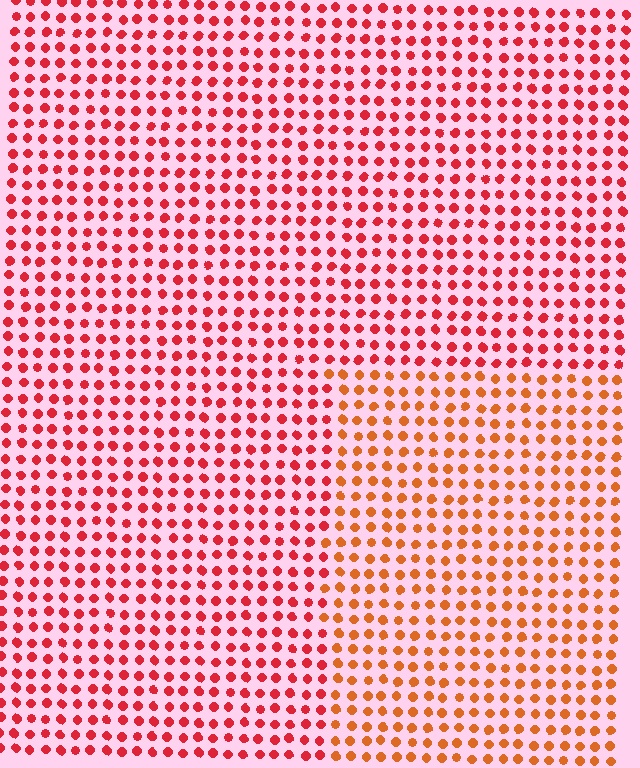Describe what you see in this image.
The image is filled with small red elements in a uniform arrangement. A rectangle-shaped region is visible where the elements are tinted to a slightly different hue, forming a subtle color boundary.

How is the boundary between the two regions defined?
The boundary is defined purely by a slight shift in hue (about 29 degrees). Spacing, size, and orientation are identical on both sides.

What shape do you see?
I see a rectangle.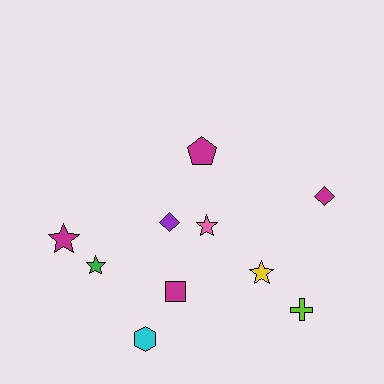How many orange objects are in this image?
There are no orange objects.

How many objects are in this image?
There are 10 objects.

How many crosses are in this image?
There is 1 cross.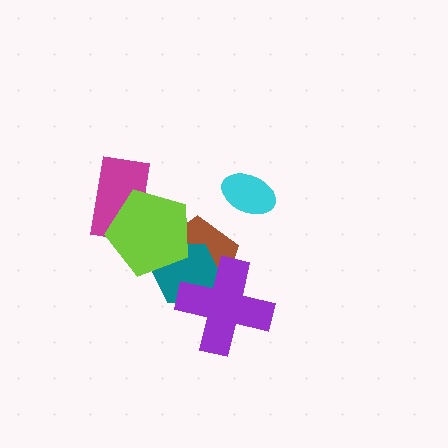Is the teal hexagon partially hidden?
Yes, it is partially covered by another shape.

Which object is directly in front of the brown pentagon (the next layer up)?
The teal hexagon is directly in front of the brown pentagon.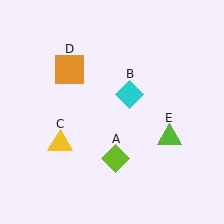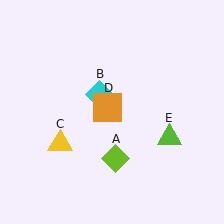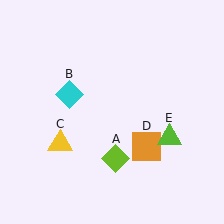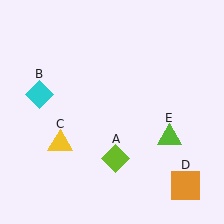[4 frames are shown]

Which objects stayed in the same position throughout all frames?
Lime diamond (object A) and yellow triangle (object C) and lime triangle (object E) remained stationary.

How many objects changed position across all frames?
2 objects changed position: cyan diamond (object B), orange square (object D).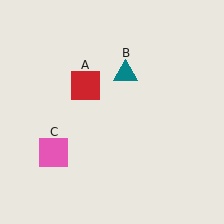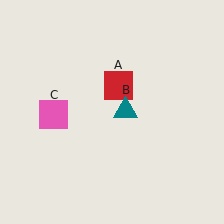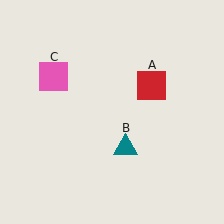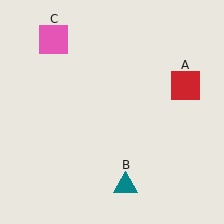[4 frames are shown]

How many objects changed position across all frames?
3 objects changed position: red square (object A), teal triangle (object B), pink square (object C).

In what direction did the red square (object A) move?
The red square (object A) moved right.